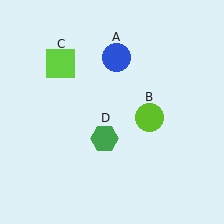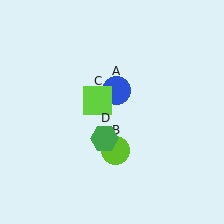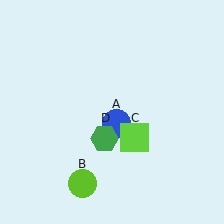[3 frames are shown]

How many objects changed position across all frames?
3 objects changed position: blue circle (object A), lime circle (object B), lime square (object C).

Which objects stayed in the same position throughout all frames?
Green hexagon (object D) remained stationary.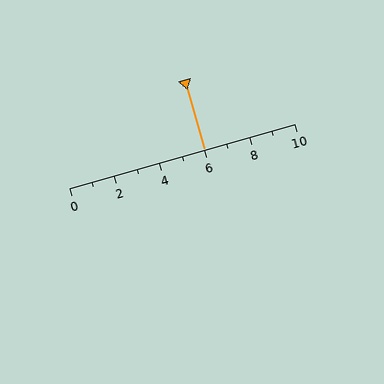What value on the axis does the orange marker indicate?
The marker indicates approximately 6.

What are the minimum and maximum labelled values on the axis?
The axis runs from 0 to 10.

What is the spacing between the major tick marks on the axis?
The major ticks are spaced 2 apart.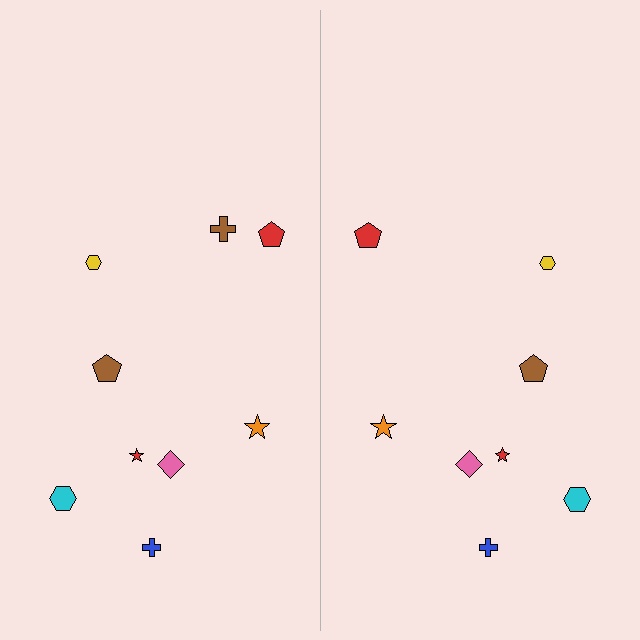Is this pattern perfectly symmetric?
No, the pattern is not perfectly symmetric. A brown cross is missing from the right side.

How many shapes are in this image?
There are 17 shapes in this image.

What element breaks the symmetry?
A brown cross is missing from the right side.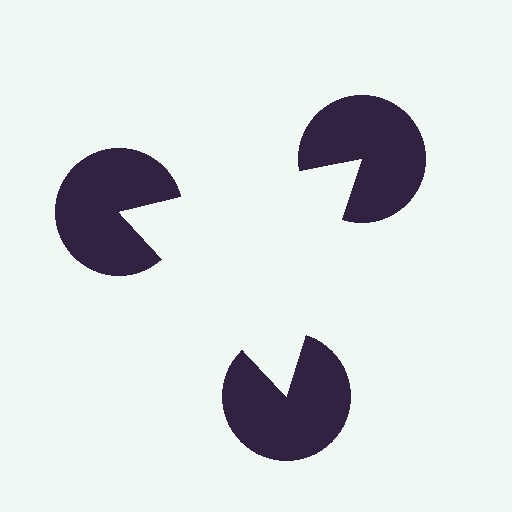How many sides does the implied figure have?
3 sides.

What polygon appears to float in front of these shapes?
An illusory triangle — its edges are inferred from the aligned wedge cuts in the pac-man discs, not physically drawn.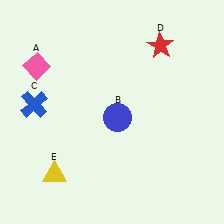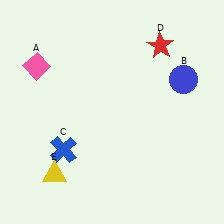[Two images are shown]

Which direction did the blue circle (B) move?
The blue circle (B) moved right.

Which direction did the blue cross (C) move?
The blue cross (C) moved down.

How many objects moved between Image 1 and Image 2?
2 objects moved between the two images.